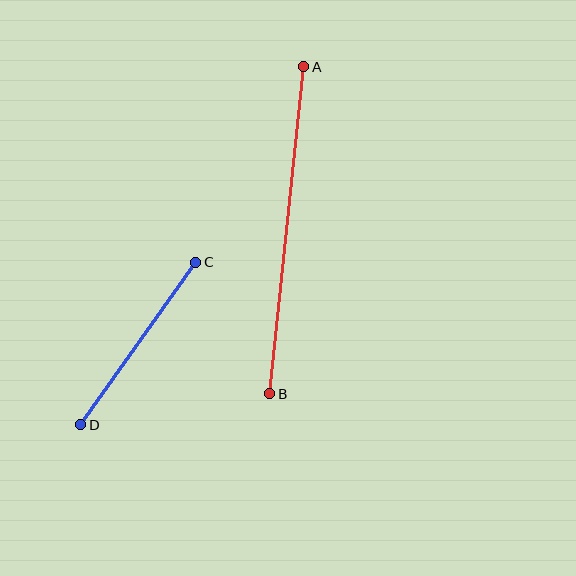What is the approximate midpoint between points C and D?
The midpoint is at approximately (138, 344) pixels.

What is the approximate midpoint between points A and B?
The midpoint is at approximately (287, 230) pixels.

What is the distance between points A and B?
The distance is approximately 329 pixels.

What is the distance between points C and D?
The distance is approximately 199 pixels.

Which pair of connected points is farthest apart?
Points A and B are farthest apart.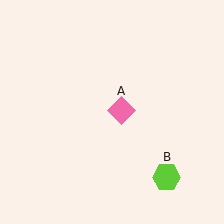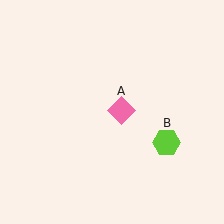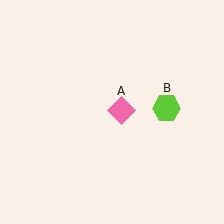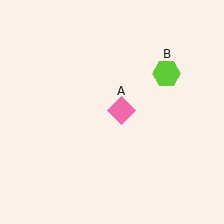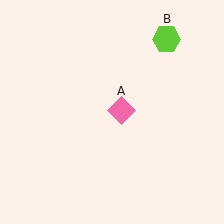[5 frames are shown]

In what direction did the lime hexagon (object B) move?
The lime hexagon (object B) moved up.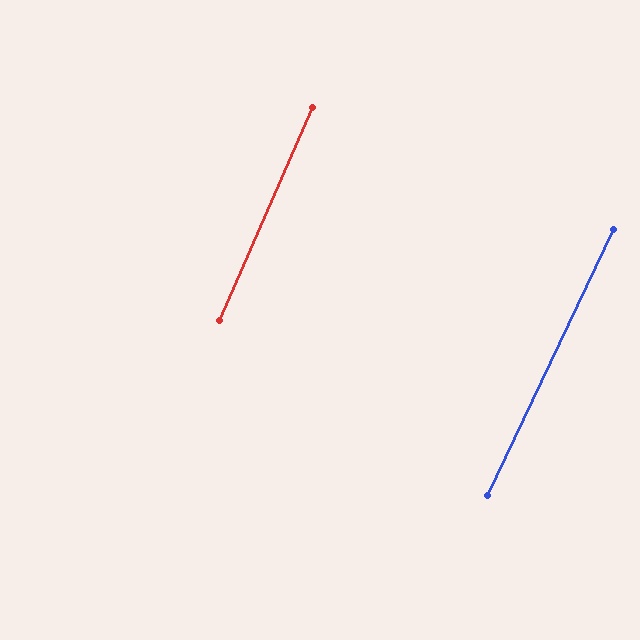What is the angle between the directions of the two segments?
Approximately 2 degrees.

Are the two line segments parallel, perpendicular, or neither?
Parallel — their directions differ by only 1.7°.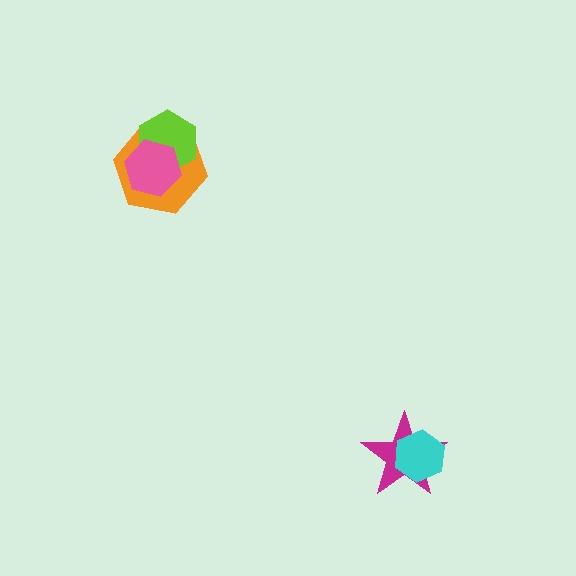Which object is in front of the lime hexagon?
The pink hexagon is in front of the lime hexagon.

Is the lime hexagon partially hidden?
Yes, it is partially covered by another shape.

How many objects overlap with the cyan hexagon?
1 object overlaps with the cyan hexagon.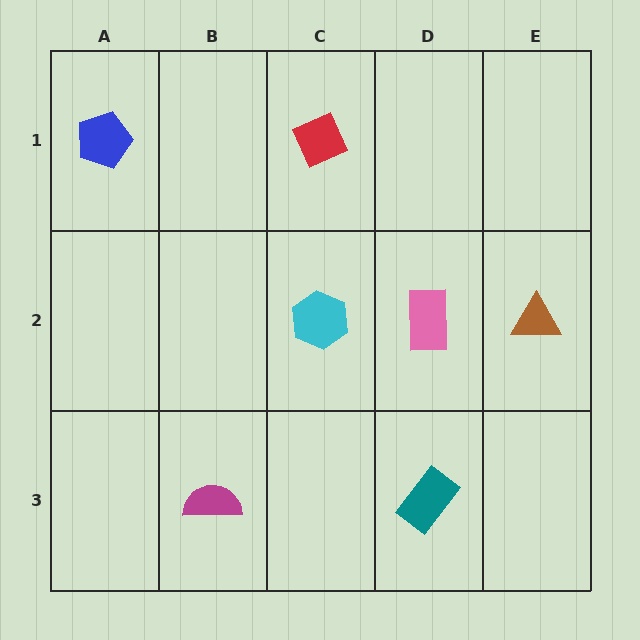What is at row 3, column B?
A magenta semicircle.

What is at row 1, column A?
A blue pentagon.